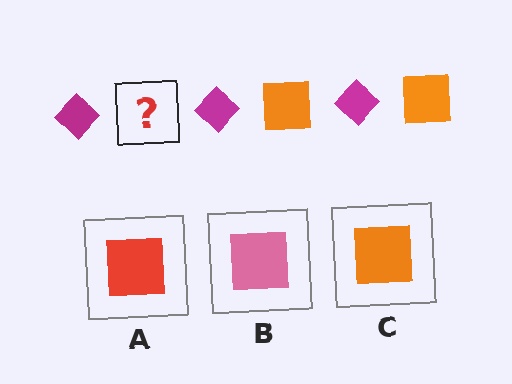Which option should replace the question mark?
Option C.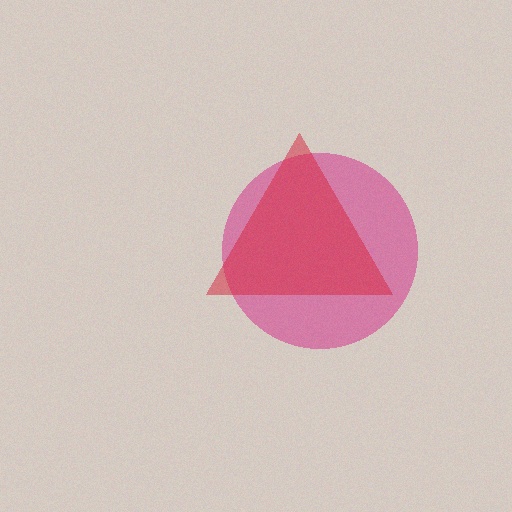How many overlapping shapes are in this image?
There are 2 overlapping shapes in the image.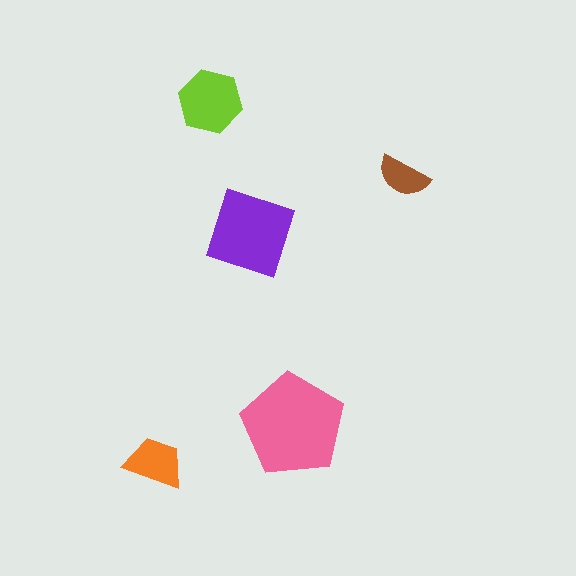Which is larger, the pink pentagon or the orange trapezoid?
The pink pentagon.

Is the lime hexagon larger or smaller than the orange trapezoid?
Larger.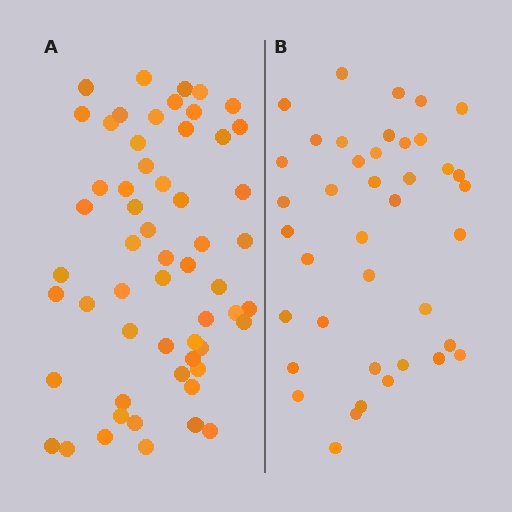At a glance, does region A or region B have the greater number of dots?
Region A (the left region) has more dots.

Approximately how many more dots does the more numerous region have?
Region A has approximately 15 more dots than region B.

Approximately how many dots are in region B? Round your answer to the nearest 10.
About 40 dots.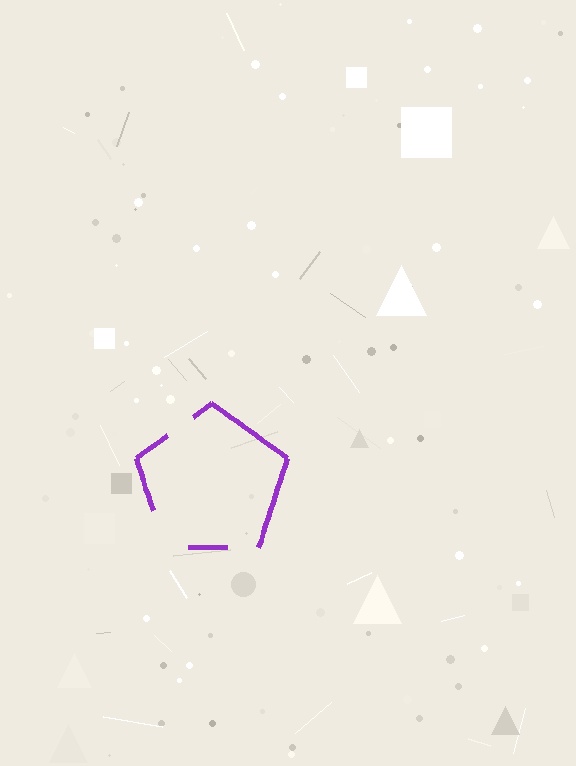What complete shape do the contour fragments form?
The contour fragments form a pentagon.